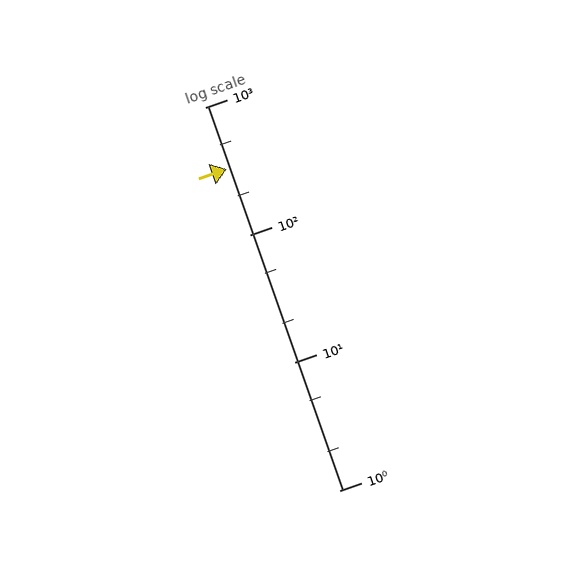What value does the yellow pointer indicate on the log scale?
The pointer indicates approximately 330.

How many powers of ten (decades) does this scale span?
The scale spans 3 decades, from 1 to 1000.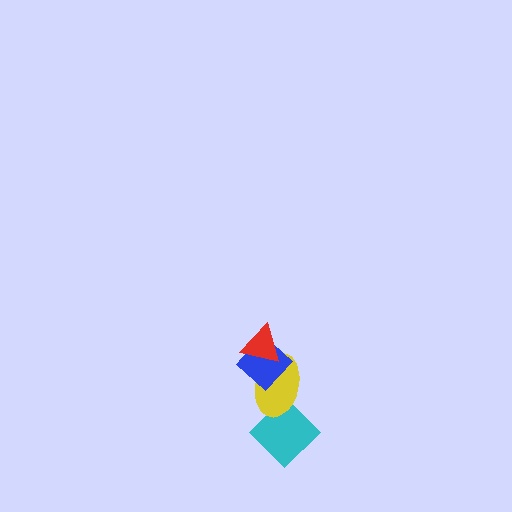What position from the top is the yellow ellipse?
The yellow ellipse is 3rd from the top.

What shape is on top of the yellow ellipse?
The blue diamond is on top of the yellow ellipse.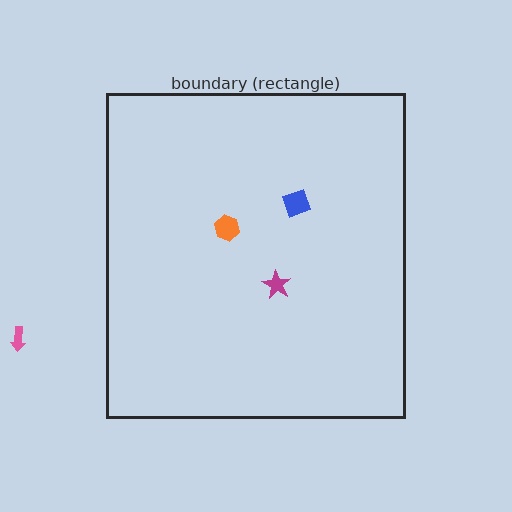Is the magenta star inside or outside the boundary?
Inside.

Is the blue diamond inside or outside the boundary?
Inside.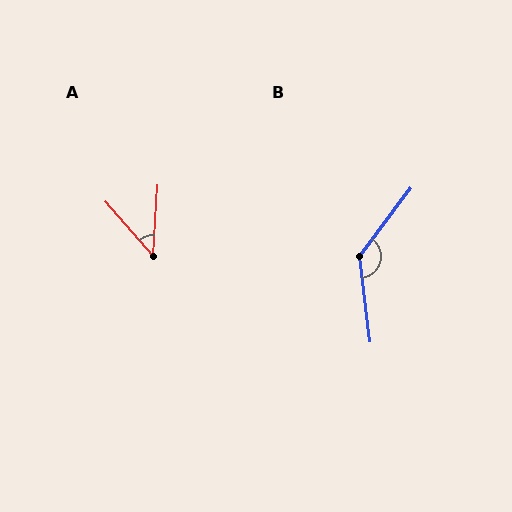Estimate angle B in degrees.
Approximately 136 degrees.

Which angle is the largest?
B, at approximately 136 degrees.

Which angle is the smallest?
A, at approximately 45 degrees.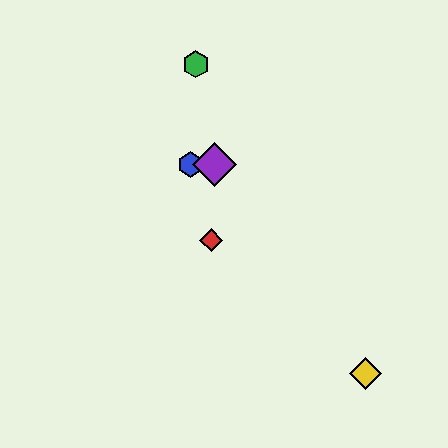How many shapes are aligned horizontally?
2 shapes (the blue hexagon, the purple diamond) are aligned horizontally.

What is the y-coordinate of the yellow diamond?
The yellow diamond is at y≈373.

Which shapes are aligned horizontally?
The blue hexagon, the purple diamond are aligned horizontally.